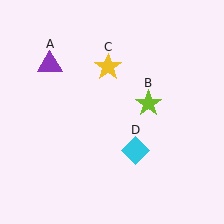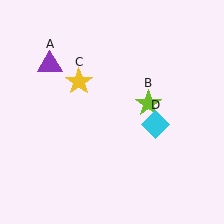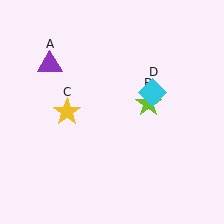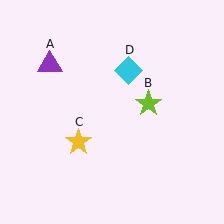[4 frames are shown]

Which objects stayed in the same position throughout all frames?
Purple triangle (object A) and lime star (object B) remained stationary.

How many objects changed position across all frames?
2 objects changed position: yellow star (object C), cyan diamond (object D).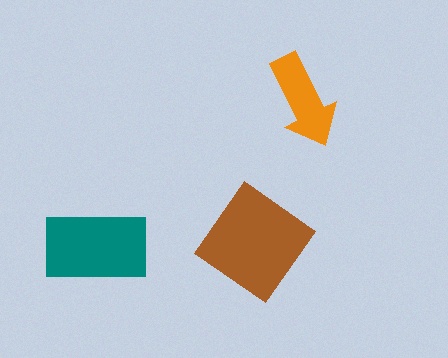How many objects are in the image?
There are 3 objects in the image.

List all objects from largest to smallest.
The brown diamond, the teal rectangle, the orange arrow.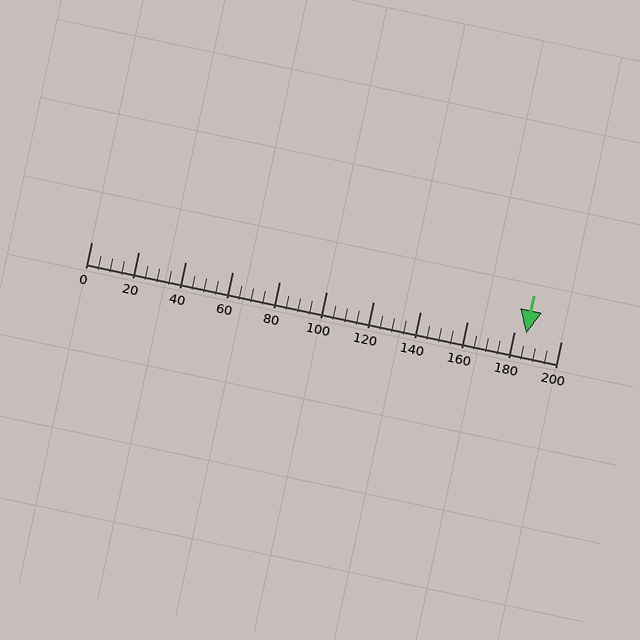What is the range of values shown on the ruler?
The ruler shows values from 0 to 200.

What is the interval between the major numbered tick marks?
The major tick marks are spaced 20 units apart.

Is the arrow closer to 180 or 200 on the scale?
The arrow is closer to 180.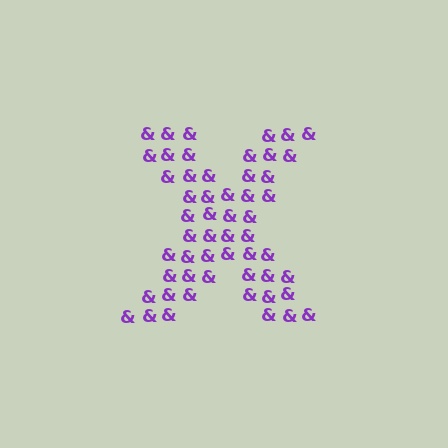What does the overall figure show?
The overall figure shows the letter X.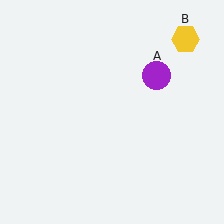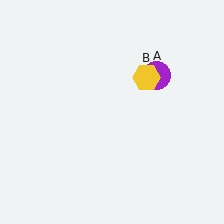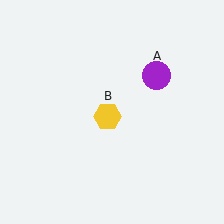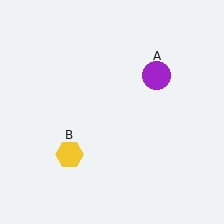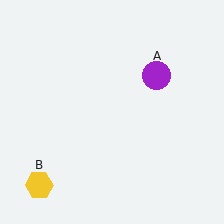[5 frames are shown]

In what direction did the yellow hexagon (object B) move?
The yellow hexagon (object B) moved down and to the left.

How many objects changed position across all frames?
1 object changed position: yellow hexagon (object B).